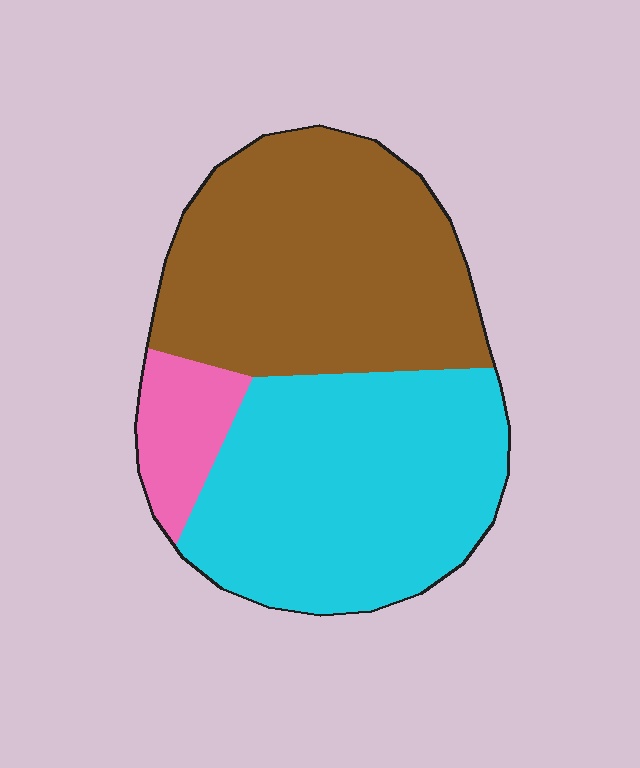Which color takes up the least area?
Pink, at roughly 10%.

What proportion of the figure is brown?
Brown covers 45% of the figure.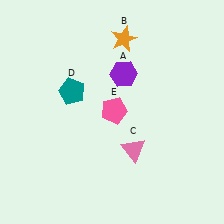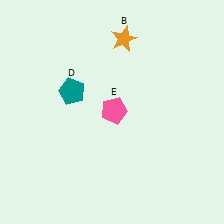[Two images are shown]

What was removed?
The pink triangle (C), the purple hexagon (A) were removed in Image 2.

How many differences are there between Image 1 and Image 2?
There are 2 differences between the two images.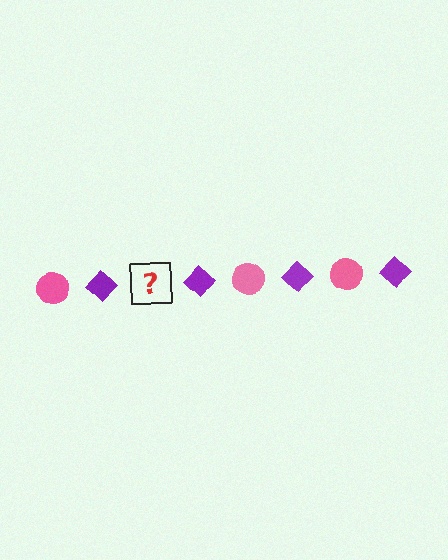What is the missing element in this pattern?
The missing element is a pink circle.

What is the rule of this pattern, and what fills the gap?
The rule is that the pattern alternates between pink circle and purple diamond. The gap should be filled with a pink circle.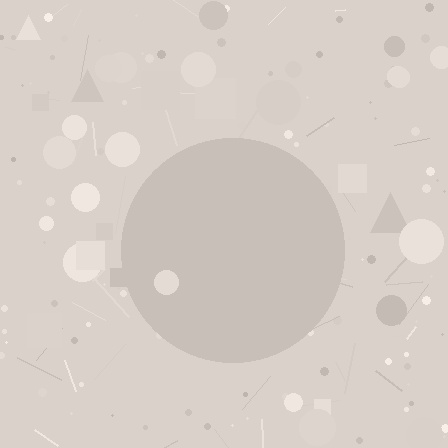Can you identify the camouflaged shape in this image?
The camouflaged shape is a circle.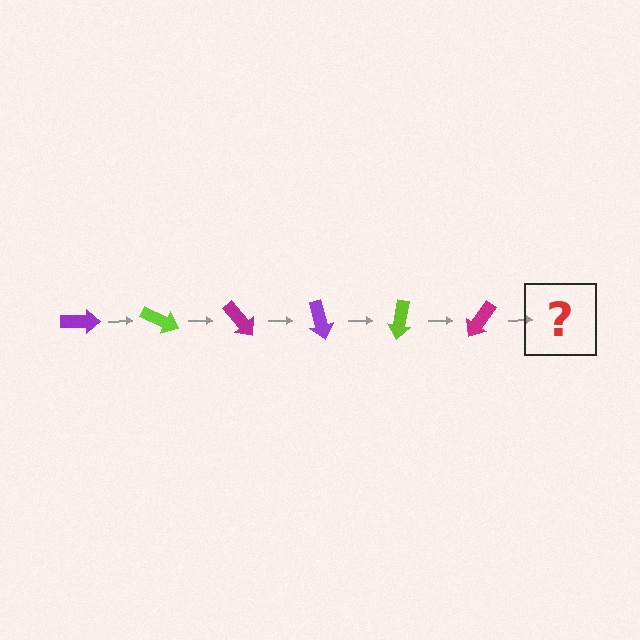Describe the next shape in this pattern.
It should be a purple arrow, rotated 150 degrees from the start.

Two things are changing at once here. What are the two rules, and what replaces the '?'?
The two rules are that it rotates 25 degrees each step and the color cycles through purple, lime, and magenta. The '?' should be a purple arrow, rotated 150 degrees from the start.